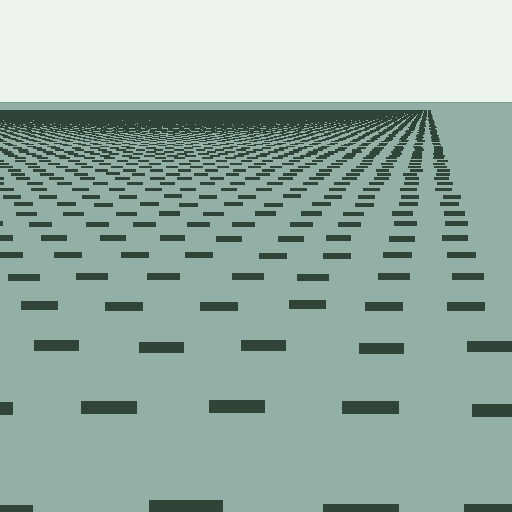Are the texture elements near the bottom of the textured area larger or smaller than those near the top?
Larger. Near the bottom, elements are closer to the viewer and appear at a bigger on-screen size.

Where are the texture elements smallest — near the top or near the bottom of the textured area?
Near the top.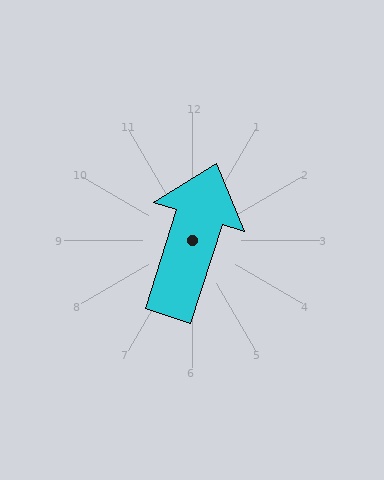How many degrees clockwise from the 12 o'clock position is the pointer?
Approximately 18 degrees.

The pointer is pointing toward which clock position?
Roughly 1 o'clock.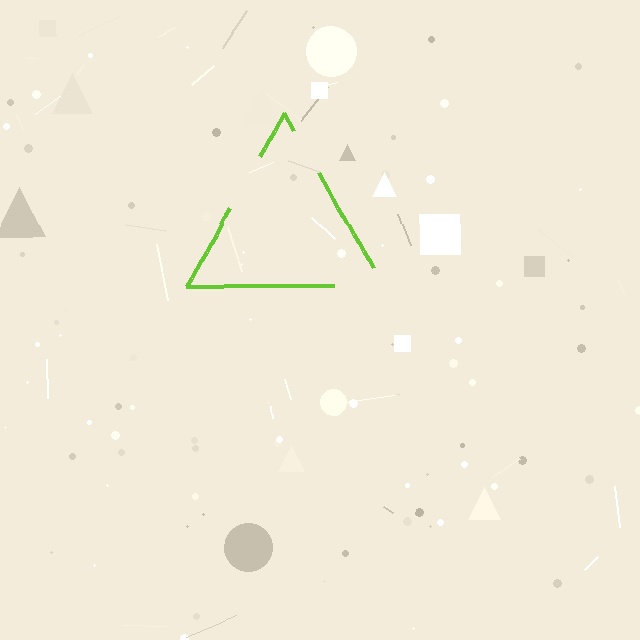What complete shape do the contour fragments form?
The contour fragments form a triangle.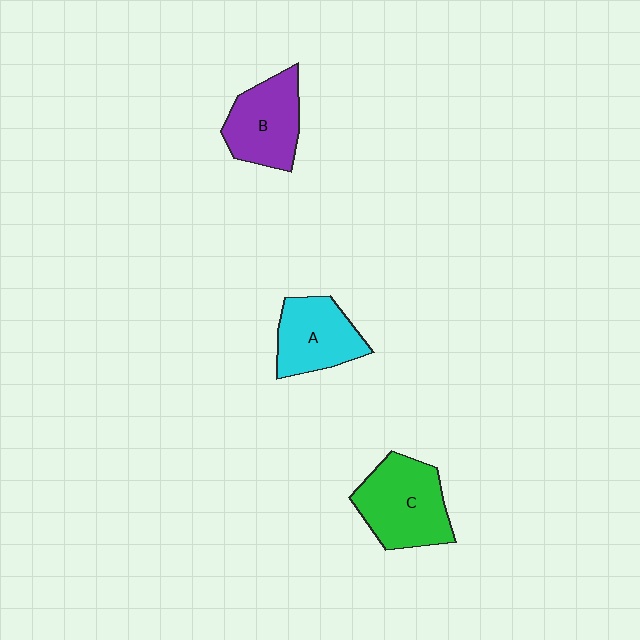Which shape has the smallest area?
Shape A (cyan).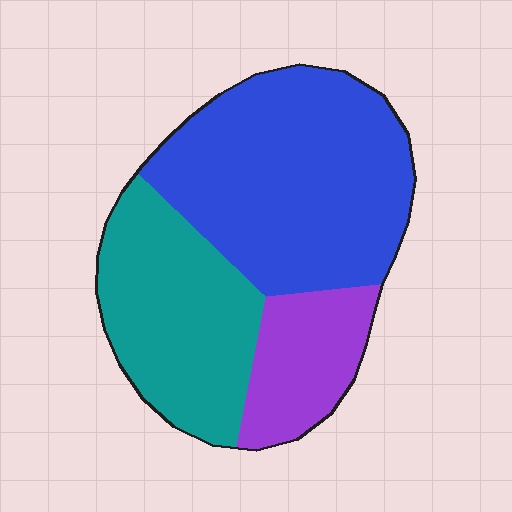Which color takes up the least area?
Purple, at roughly 15%.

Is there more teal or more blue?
Blue.